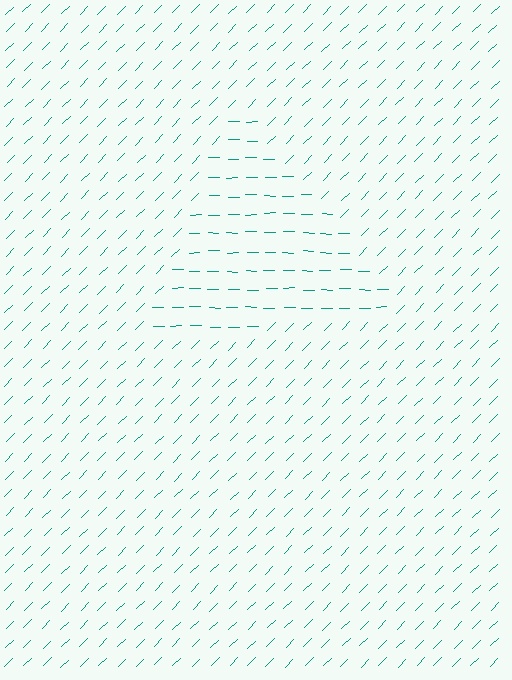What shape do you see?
I see a triangle.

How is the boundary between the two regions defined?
The boundary is defined purely by a change in line orientation (approximately 45 degrees difference). All lines are the same color and thickness.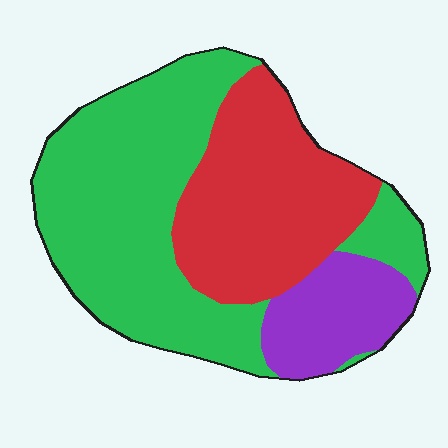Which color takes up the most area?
Green, at roughly 50%.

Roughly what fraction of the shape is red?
Red covers 33% of the shape.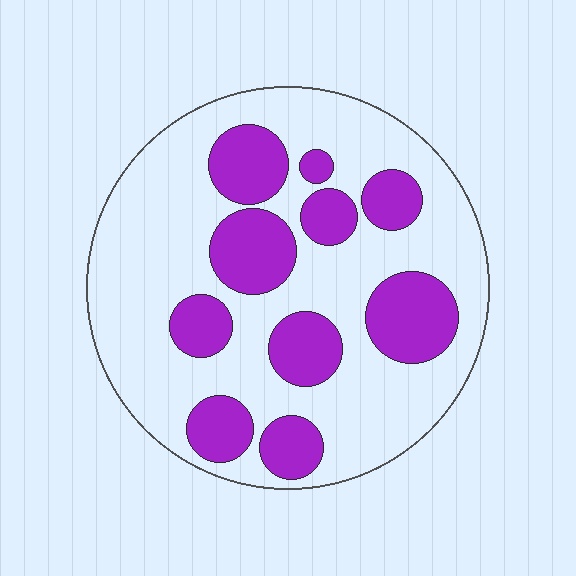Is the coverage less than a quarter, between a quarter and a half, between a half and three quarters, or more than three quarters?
Between a quarter and a half.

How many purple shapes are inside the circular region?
10.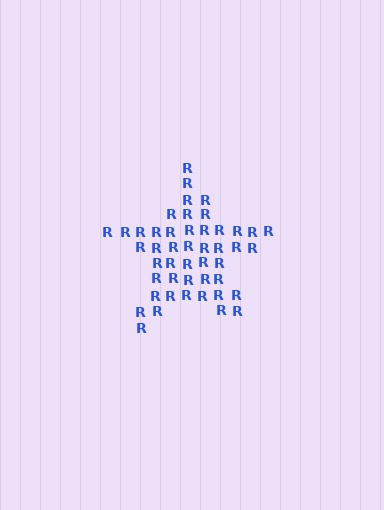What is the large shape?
The large shape is a star.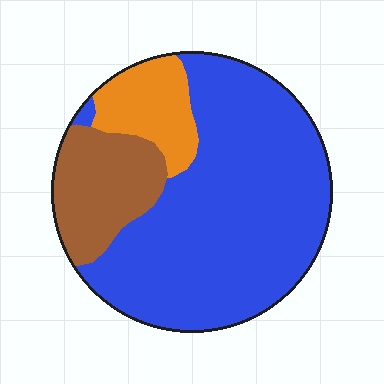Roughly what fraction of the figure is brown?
Brown takes up between a sixth and a third of the figure.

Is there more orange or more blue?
Blue.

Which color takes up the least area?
Orange, at roughly 15%.